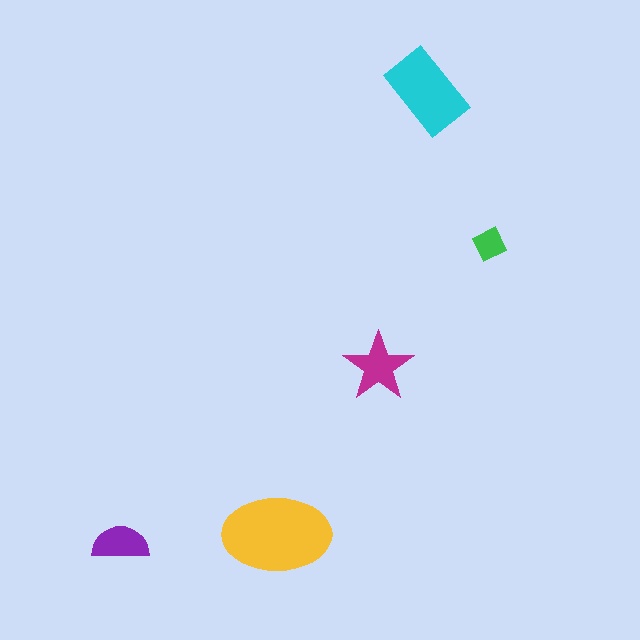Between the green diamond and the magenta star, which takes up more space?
The magenta star.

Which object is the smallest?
The green diamond.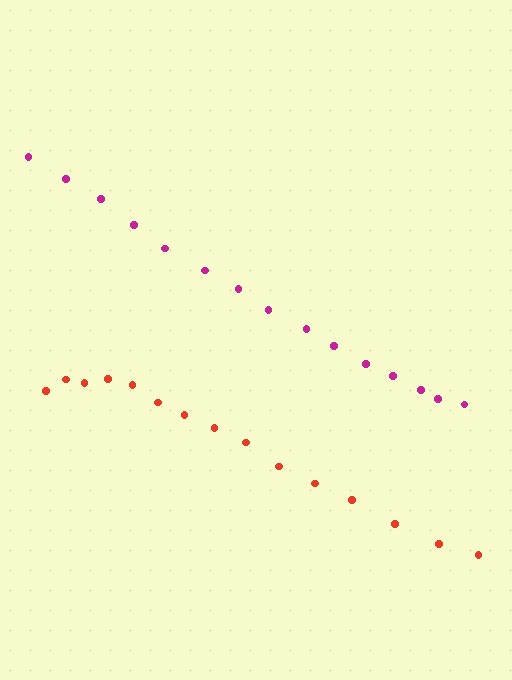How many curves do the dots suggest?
There are 2 distinct paths.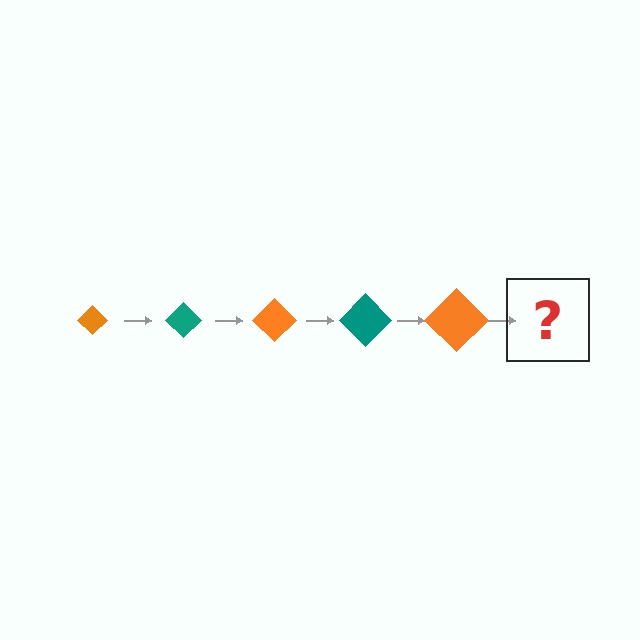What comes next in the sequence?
The next element should be a teal diamond, larger than the previous one.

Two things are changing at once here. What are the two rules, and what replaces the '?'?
The two rules are that the diamond grows larger each step and the color cycles through orange and teal. The '?' should be a teal diamond, larger than the previous one.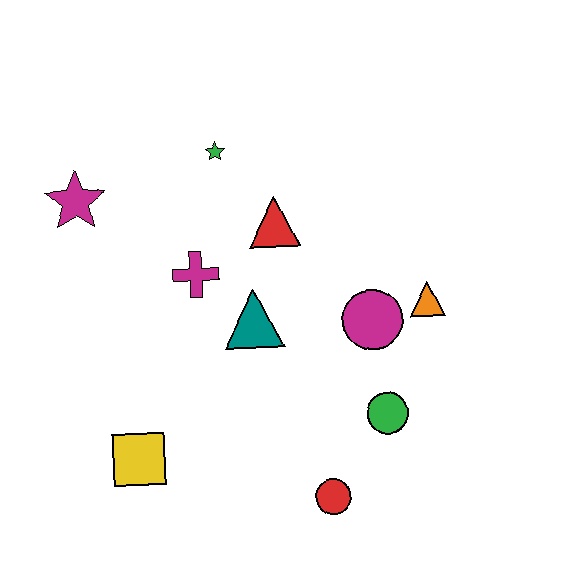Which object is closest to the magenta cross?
The teal triangle is closest to the magenta cross.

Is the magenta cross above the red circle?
Yes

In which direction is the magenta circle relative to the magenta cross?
The magenta circle is to the right of the magenta cross.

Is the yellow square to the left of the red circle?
Yes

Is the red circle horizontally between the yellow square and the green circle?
Yes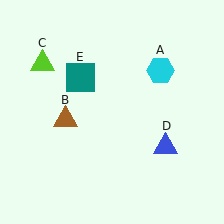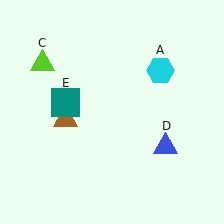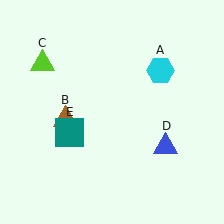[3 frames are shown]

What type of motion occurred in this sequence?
The teal square (object E) rotated counterclockwise around the center of the scene.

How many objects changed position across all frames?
1 object changed position: teal square (object E).